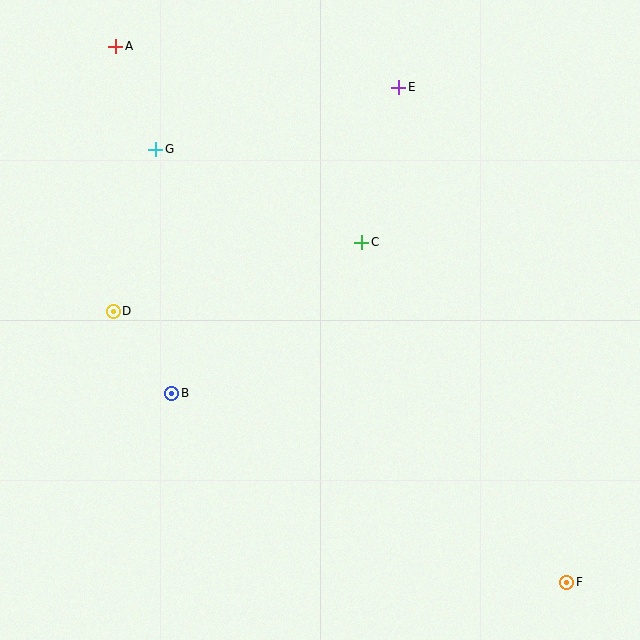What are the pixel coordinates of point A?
Point A is at (116, 46).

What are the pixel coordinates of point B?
Point B is at (172, 393).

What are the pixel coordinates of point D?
Point D is at (113, 311).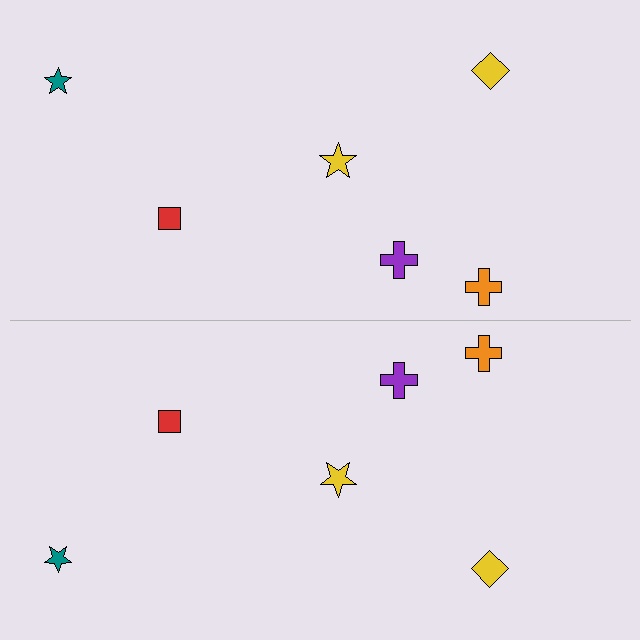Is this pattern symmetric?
Yes, this pattern has bilateral (reflection) symmetry.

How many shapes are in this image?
There are 12 shapes in this image.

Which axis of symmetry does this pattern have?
The pattern has a horizontal axis of symmetry running through the center of the image.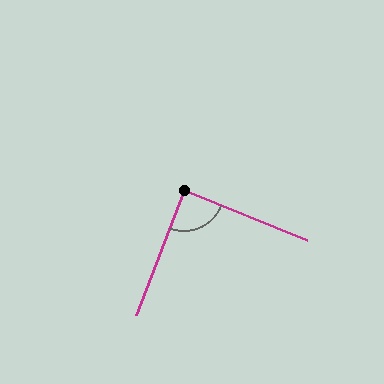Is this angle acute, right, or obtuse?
It is approximately a right angle.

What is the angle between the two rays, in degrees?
Approximately 89 degrees.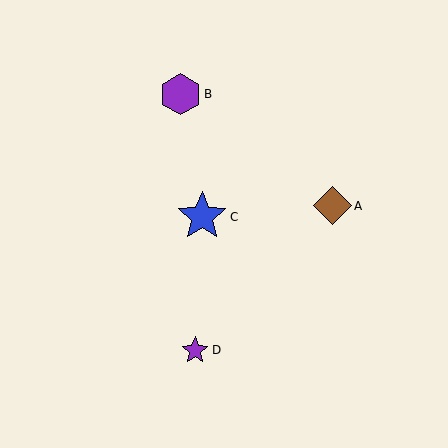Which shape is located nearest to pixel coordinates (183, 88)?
The purple hexagon (labeled B) at (181, 94) is nearest to that location.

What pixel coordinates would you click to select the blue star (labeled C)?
Click at (202, 217) to select the blue star C.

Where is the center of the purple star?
The center of the purple star is at (195, 350).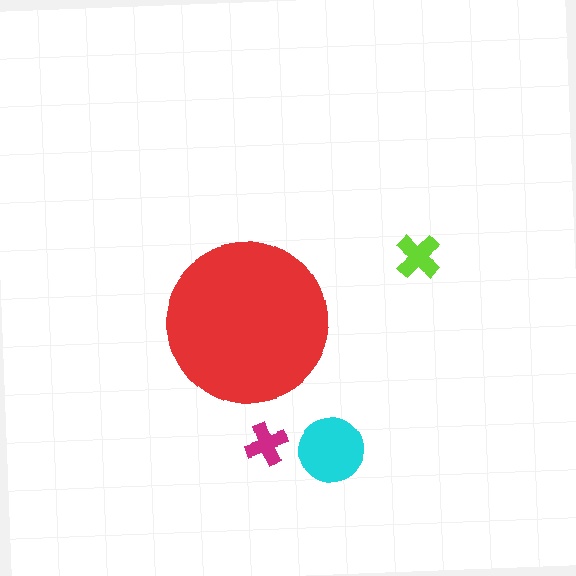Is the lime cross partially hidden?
No, the lime cross is fully visible.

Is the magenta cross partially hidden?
No, the magenta cross is fully visible.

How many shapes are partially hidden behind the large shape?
0 shapes are partially hidden.